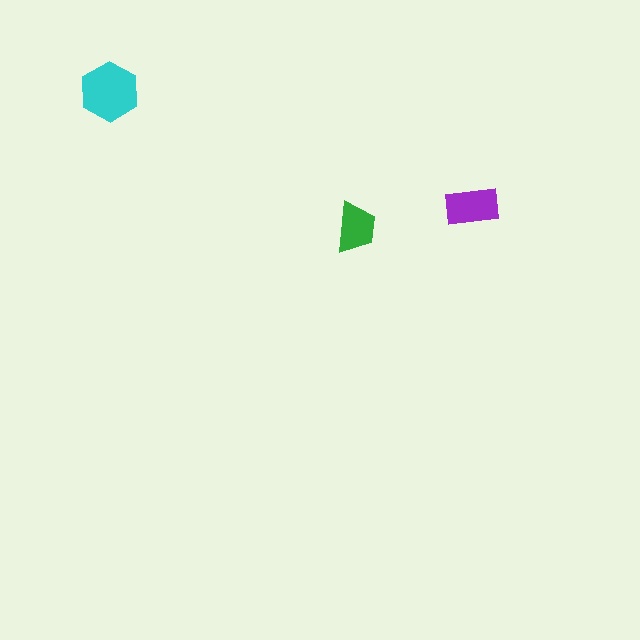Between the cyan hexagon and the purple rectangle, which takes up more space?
The cyan hexagon.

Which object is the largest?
The cyan hexagon.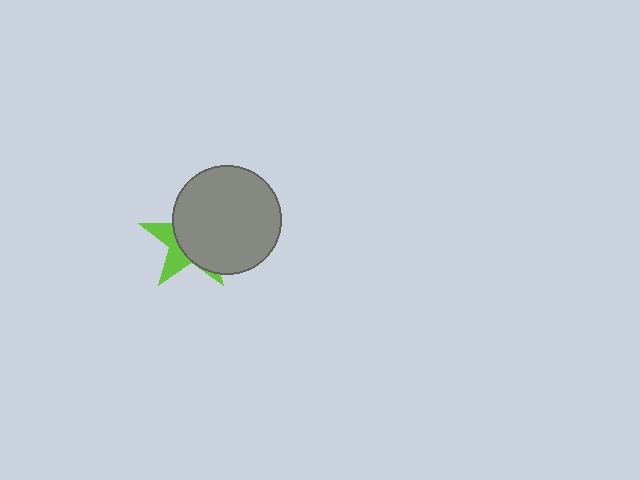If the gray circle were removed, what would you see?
You would see the complete lime star.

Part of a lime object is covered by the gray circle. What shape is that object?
It is a star.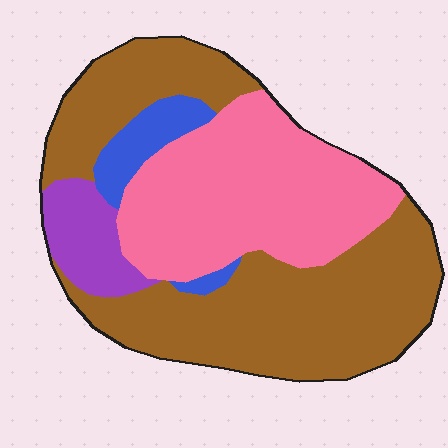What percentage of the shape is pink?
Pink takes up about one third (1/3) of the shape.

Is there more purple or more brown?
Brown.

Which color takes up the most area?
Brown, at roughly 50%.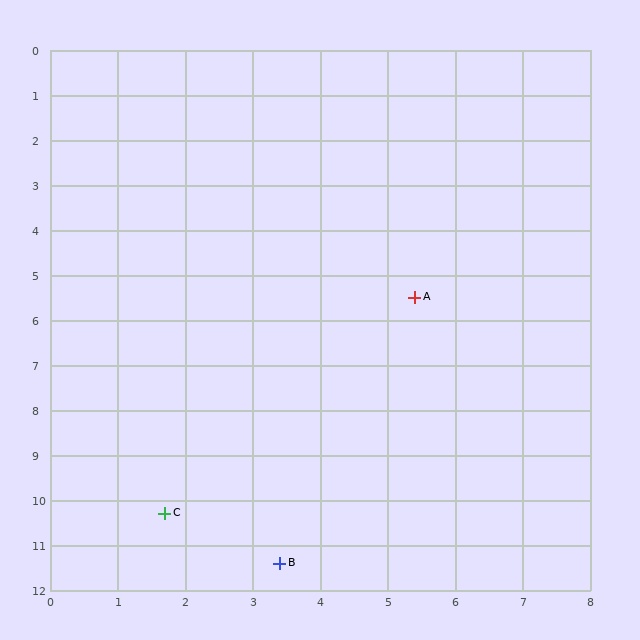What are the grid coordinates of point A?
Point A is at approximately (5.4, 5.5).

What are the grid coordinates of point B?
Point B is at approximately (3.4, 11.4).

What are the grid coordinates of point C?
Point C is at approximately (1.7, 10.3).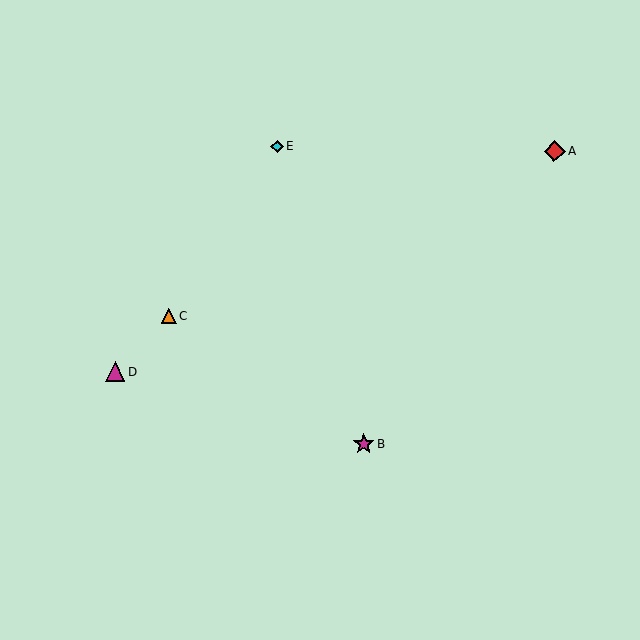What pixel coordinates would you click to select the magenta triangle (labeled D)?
Click at (115, 372) to select the magenta triangle D.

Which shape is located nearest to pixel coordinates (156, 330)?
The orange triangle (labeled C) at (169, 315) is nearest to that location.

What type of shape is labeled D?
Shape D is a magenta triangle.